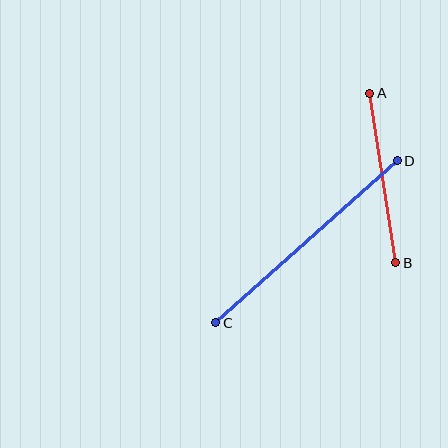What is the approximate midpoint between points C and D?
The midpoint is at approximately (307, 242) pixels.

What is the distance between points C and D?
The distance is approximately 244 pixels.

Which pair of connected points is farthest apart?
Points C and D are farthest apart.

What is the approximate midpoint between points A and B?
The midpoint is at approximately (383, 178) pixels.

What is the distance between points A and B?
The distance is approximately 171 pixels.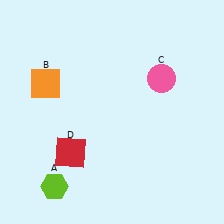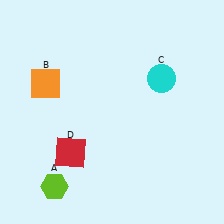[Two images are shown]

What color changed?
The circle (C) changed from pink in Image 1 to cyan in Image 2.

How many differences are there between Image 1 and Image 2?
There is 1 difference between the two images.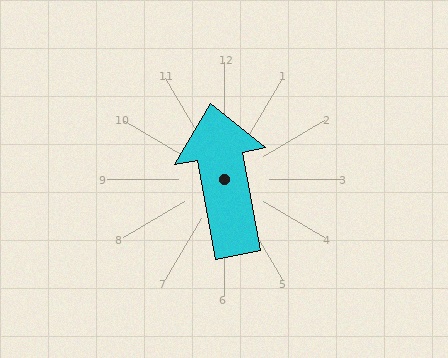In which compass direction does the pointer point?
North.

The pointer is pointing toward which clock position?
Roughly 12 o'clock.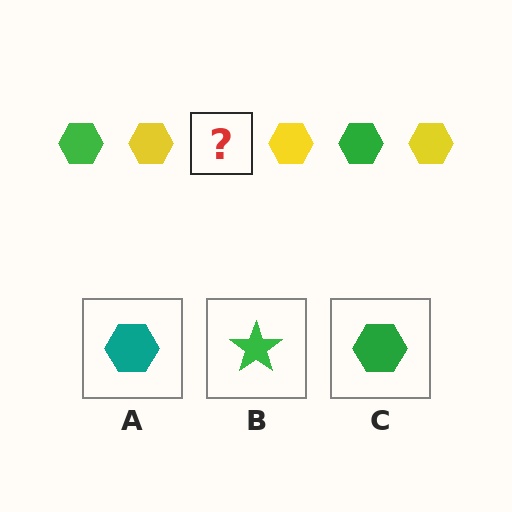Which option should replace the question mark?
Option C.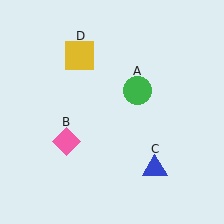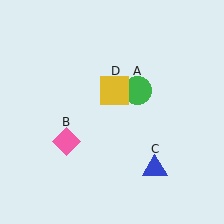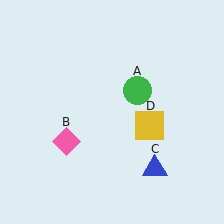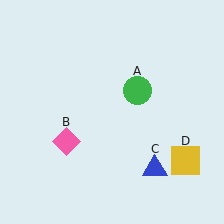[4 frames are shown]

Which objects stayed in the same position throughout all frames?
Green circle (object A) and pink diamond (object B) and blue triangle (object C) remained stationary.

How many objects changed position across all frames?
1 object changed position: yellow square (object D).